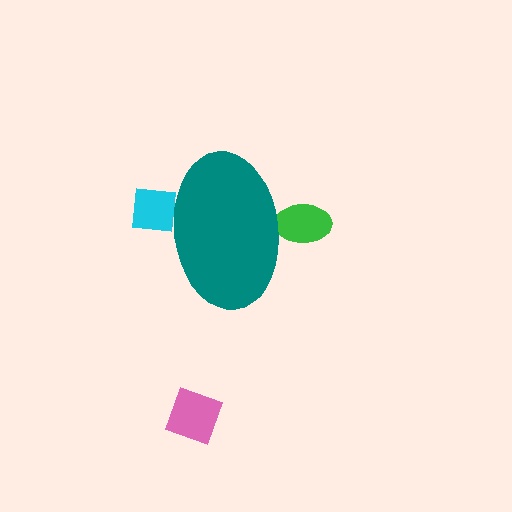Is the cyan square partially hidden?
Yes, the cyan square is partially hidden behind the teal ellipse.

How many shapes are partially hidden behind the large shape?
2 shapes are partially hidden.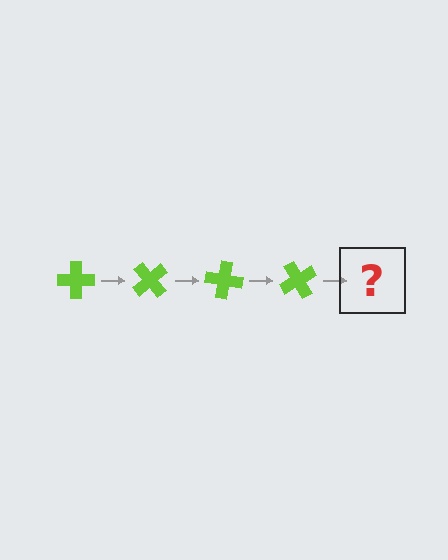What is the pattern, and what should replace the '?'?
The pattern is that the cross rotates 50 degrees each step. The '?' should be a lime cross rotated 200 degrees.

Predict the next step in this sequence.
The next step is a lime cross rotated 200 degrees.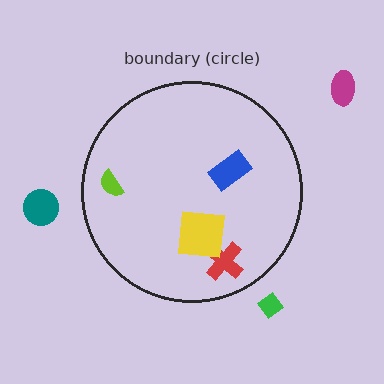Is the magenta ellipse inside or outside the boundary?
Outside.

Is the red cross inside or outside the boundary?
Inside.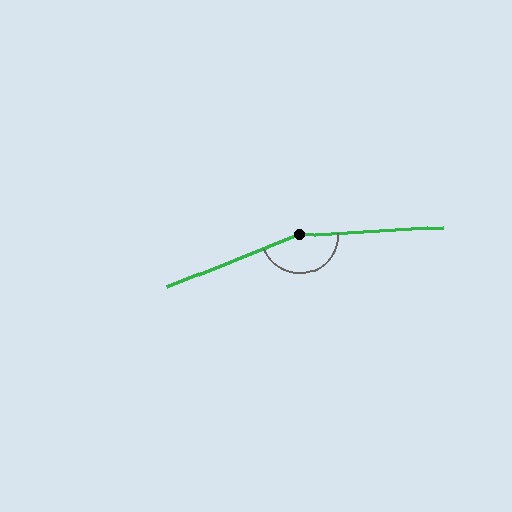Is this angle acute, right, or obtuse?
It is obtuse.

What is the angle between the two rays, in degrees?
Approximately 161 degrees.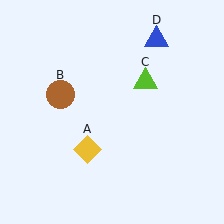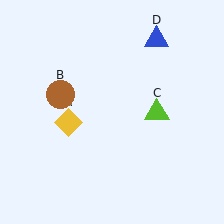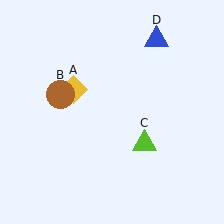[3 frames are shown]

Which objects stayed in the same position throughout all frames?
Brown circle (object B) and blue triangle (object D) remained stationary.